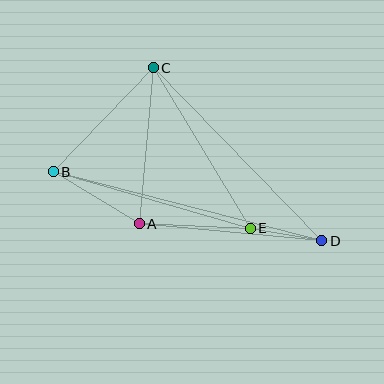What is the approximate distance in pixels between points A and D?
The distance between A and D is approximately 183 pixels.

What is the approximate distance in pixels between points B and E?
The distance between B and E is approximately 205 pixels.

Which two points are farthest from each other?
Points B and D are farthest from each other.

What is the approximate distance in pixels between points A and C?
The distance between A and C is approximately 157 pixels.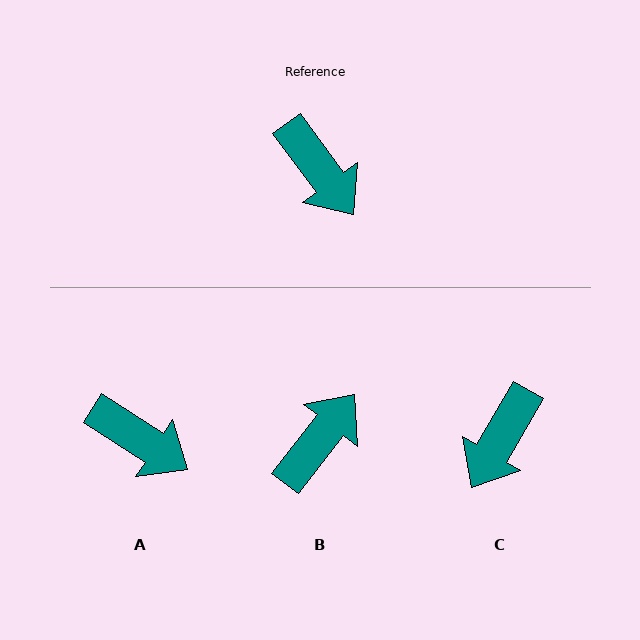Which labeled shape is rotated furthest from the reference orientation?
B, about 106 degrees away.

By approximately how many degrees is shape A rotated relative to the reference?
Approximately 21 degrees counter-clockwise.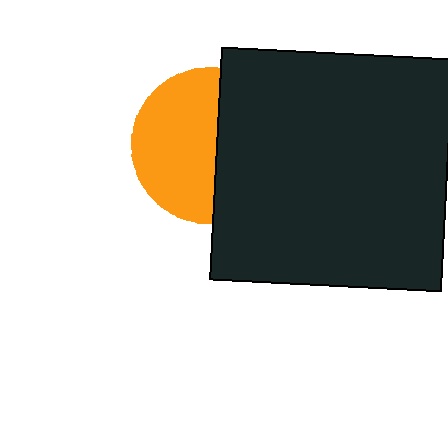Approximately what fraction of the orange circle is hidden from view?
Roughly 46% of the orange circle is hidden behind the black square.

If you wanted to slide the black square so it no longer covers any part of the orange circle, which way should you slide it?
Slide it right — that is the most direct way to separate the two shapes.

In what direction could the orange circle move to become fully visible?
The orange circle could move left. That would shift it out from behind the black square entirely.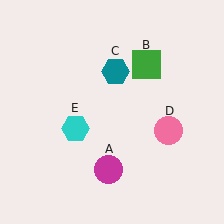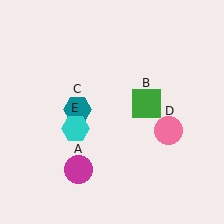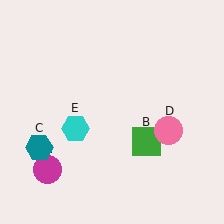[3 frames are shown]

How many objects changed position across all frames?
3 objects changed position: magenta circle (object A), green square (object B), teal hexagon (object C).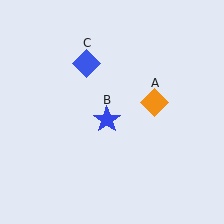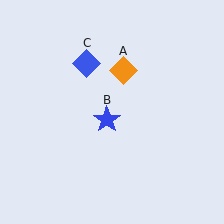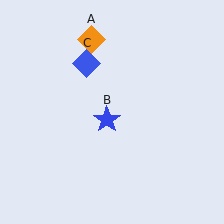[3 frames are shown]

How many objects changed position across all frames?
1 object changed position: orange diamond (object A).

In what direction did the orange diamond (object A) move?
The orange diamond (object A) moved up and to the left.